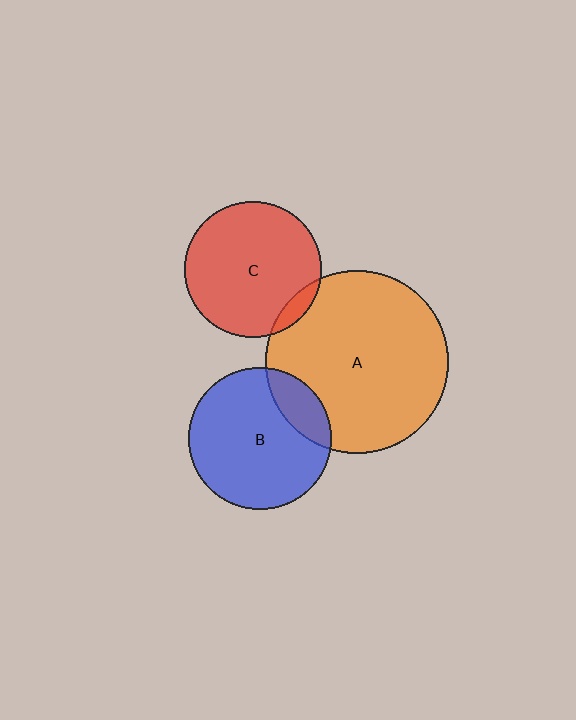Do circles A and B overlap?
Yes.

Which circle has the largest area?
Circle A (orange).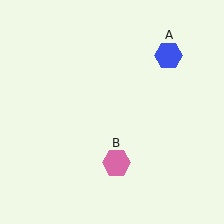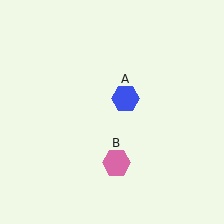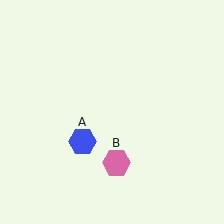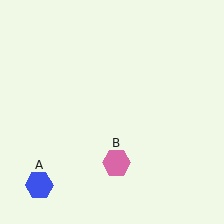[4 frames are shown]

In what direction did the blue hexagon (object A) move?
The blue hexagon (object A) moved down and to the left.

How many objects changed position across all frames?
1 object changed position: blue hexagon (object A).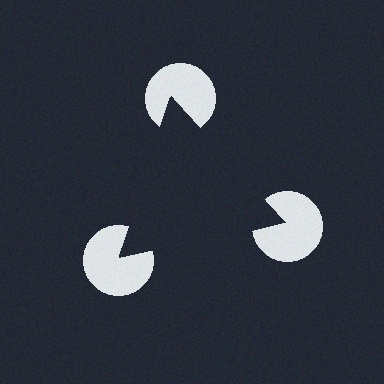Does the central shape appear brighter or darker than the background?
It typically appears slightly darker than the background, even though no actual brightness change is drawn.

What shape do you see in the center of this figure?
An illusory triangle — its edges are inferred from the aligned wedge cuts in the pac-man discs, not physically drawn.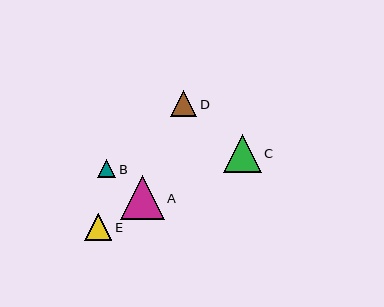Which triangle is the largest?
Triangle A is the largest with a size of approximately 44 pixels.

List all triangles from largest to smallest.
From largest to smallest: A, C, E, D, B.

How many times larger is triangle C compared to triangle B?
Triangle C is approximately 2.1 times the size of triangle B.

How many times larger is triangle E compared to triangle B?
Triangle E is approximately 1.5 times the size of triangle B.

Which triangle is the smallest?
Triangle B is the smallest with a size of approximately 18 pixels.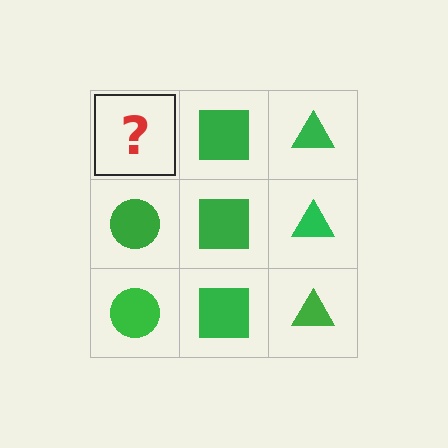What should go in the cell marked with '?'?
The missing cell should contain a green circle.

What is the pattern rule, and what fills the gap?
The rule is that each column has a consistent shape. The gap should be filled with a green circle.